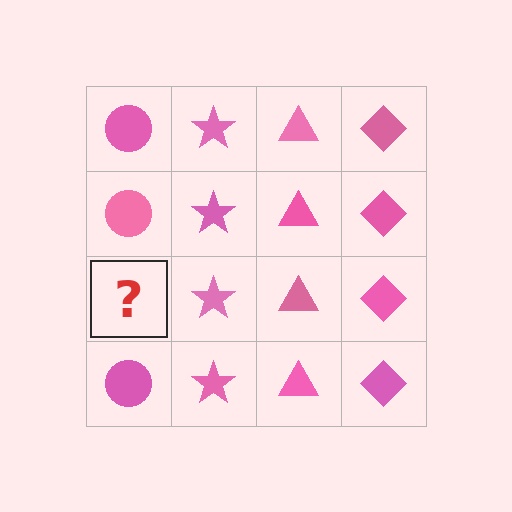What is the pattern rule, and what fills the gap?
The rule is that each column has a consistent shape. The gap should be filled with a pink circle.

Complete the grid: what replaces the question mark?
The question mark should be replaced with a pink circle.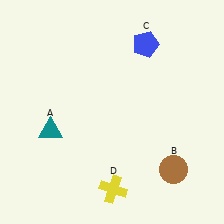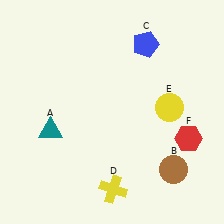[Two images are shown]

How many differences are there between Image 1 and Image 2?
There are 2 differences between the two images.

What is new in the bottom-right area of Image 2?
A red hexagon (F) was added in the bottom-right area of Image 2.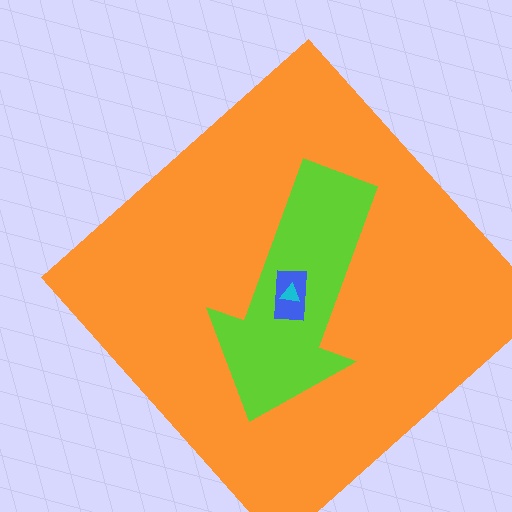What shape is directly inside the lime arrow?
The blue rectangle.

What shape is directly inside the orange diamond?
The lime arrow.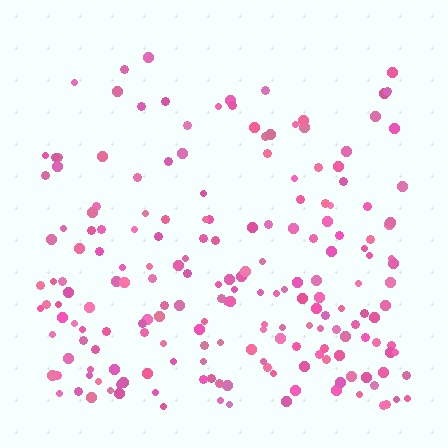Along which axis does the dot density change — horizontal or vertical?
Vertical.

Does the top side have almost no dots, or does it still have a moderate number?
Still a moderate number, just noticeably fewer than the bottom.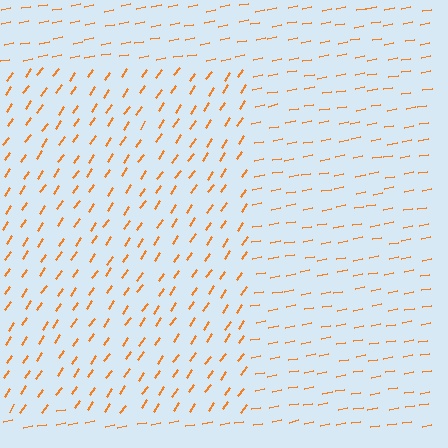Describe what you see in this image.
The image is filled with small orange line segments. A rectangle region in the image has lines oriented differently from the surrounding lines, creating a visible texture boundary.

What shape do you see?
I see a rectangle.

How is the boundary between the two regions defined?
The boundary is defined purely by a change in line orientation (approximately 45 degrees difference). All lines are the same color and thickness.